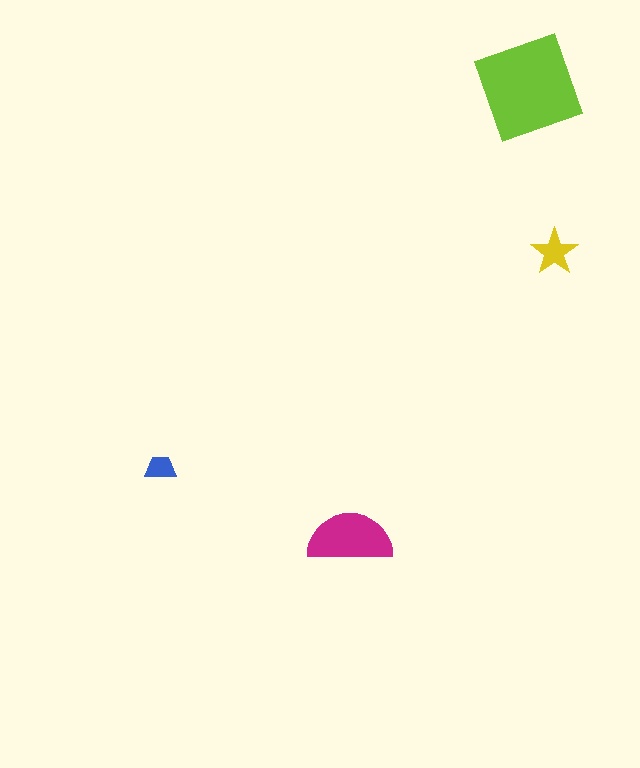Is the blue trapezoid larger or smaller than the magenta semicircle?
Smaller.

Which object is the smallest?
The blue trapezoid.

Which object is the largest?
The lime diamond.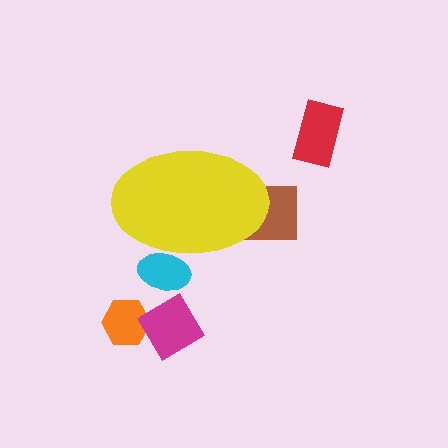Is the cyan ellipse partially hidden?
Yes, the cyan ellipse is partially hidden behind the yellow ellipse.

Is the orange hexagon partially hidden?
No, the orange hexagon is fully visible.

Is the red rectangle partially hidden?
No, the red rectangle is fully visible.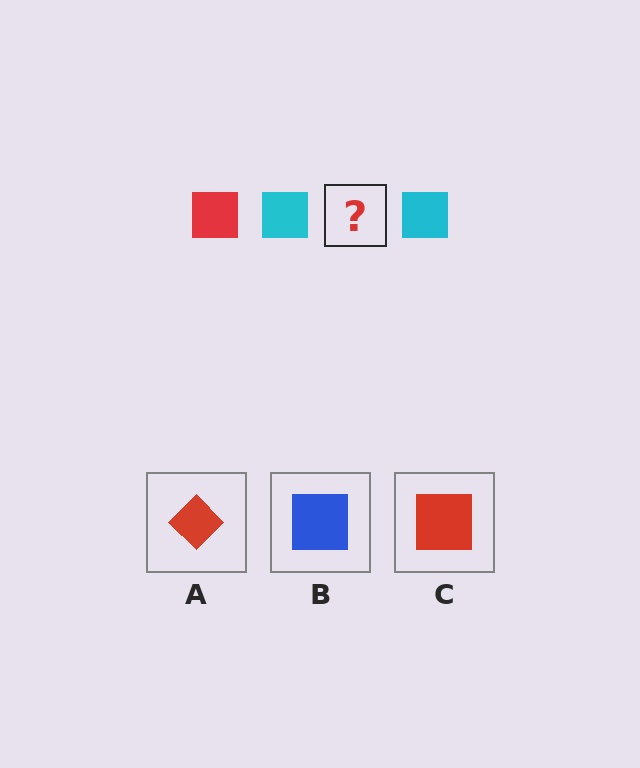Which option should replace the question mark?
Option C.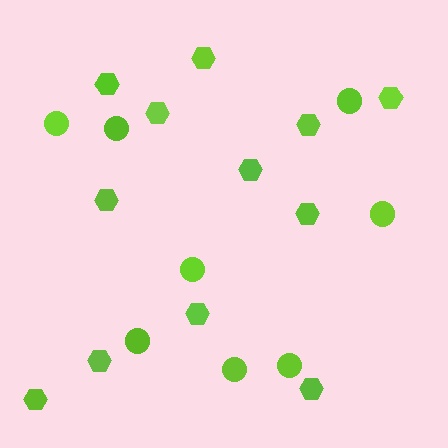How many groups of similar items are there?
There are 2 groups: one group of hexagons (12) and one group of circles (8).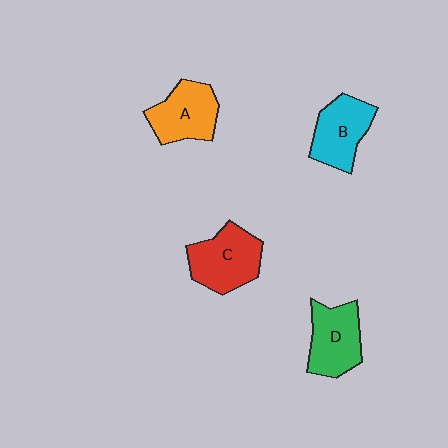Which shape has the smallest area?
Shape B (cyan).